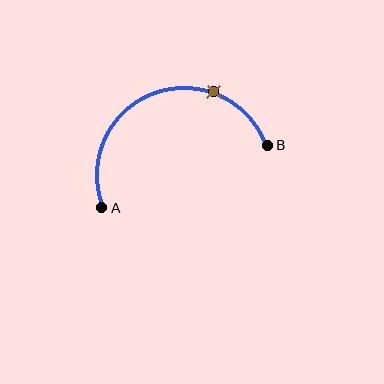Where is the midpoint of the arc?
The arc midpoint is the point on the curve farthest from the straight line joining A and B. It sits above that line.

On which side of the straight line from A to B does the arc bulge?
The arc bulges above the straight line connecting A and B.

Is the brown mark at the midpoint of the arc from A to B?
No. The brown mark lies on the arc but is closer to endpoint B. The arc midpoint would be at the point on the curve equidistant along the arc from both A and B.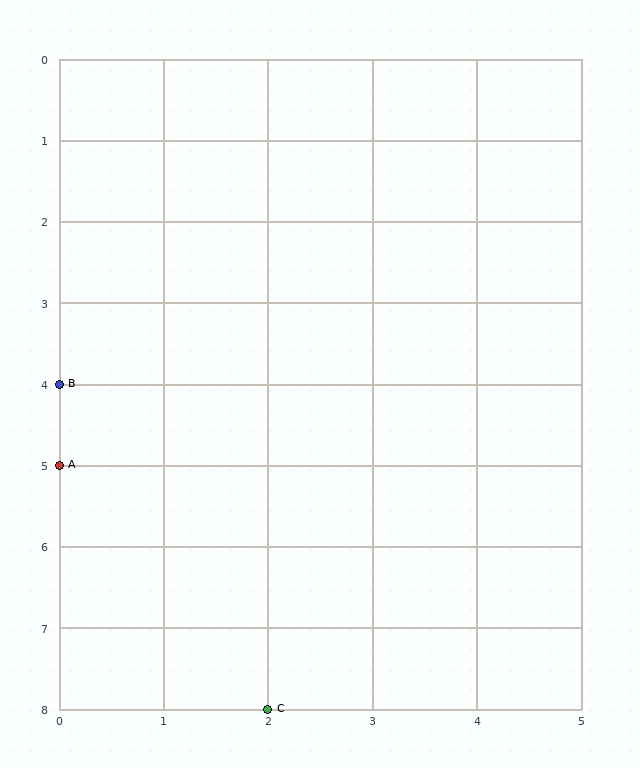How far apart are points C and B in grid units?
Points C and B are 2 columns and 4 rows apart (about 4.5 grid units diagonally).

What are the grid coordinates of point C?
Point C is at grid coordinates (2, 8).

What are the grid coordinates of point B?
Point B is at grid coordinates (0, 4).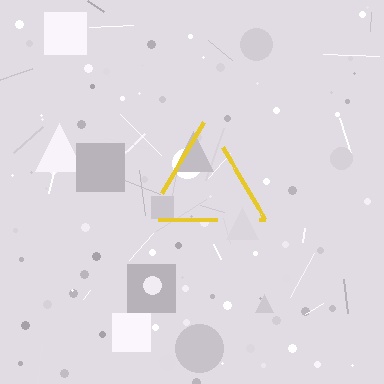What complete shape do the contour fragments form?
The contour fragments form a triangle.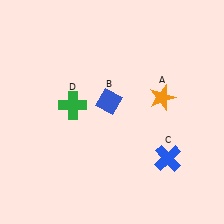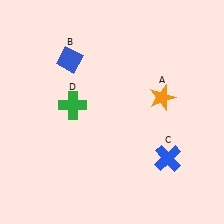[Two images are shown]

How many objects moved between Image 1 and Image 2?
1 object moved between the two images.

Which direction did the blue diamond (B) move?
The blue diamond (B) moved up.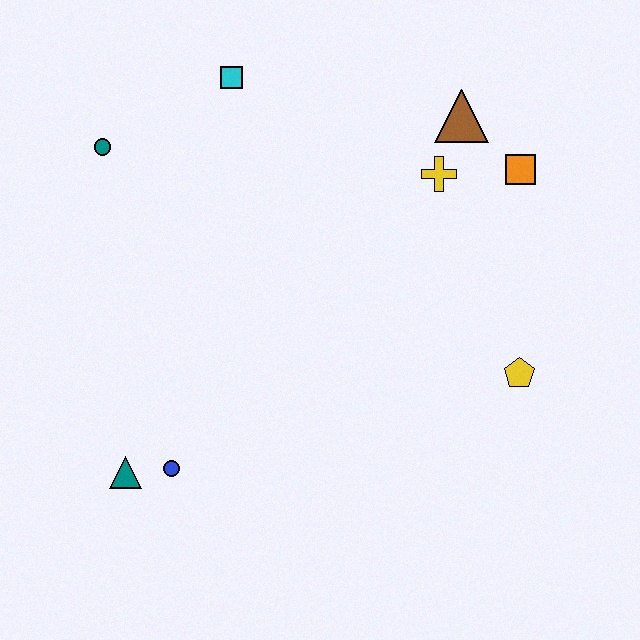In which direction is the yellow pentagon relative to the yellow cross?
The yellow pentagon is below the yellow cross.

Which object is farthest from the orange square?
The teal triangle is farthest from the orange square.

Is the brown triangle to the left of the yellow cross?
No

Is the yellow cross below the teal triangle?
No